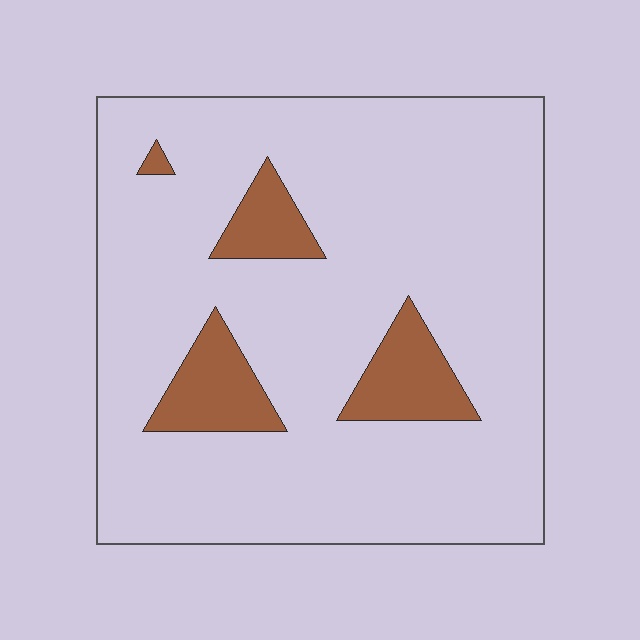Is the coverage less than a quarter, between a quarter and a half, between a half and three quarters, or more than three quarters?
Less than a quarter.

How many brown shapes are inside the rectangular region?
4.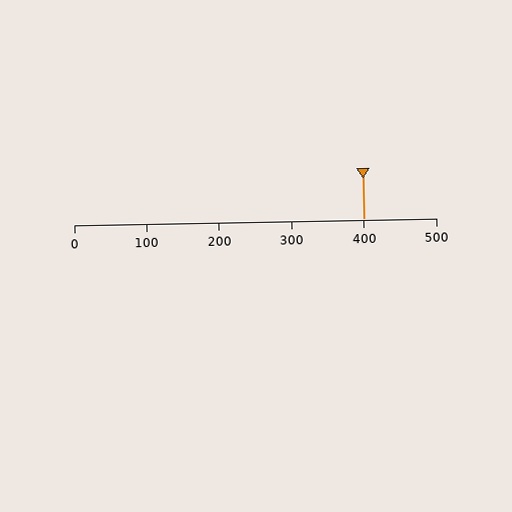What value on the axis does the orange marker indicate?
The marker indicates approximately 400.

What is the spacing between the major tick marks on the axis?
The major ticks are spaced 100 apart.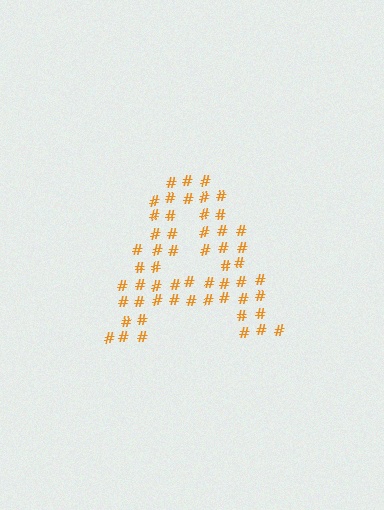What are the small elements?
The small elements are hash symbols.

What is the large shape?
The large shape is the letter A.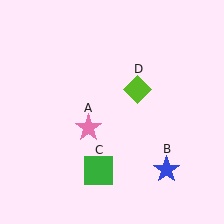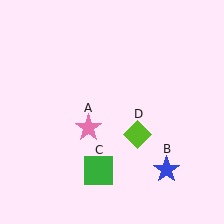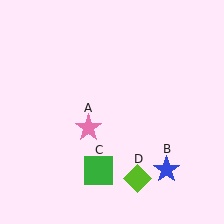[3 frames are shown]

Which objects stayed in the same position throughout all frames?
Pink star (object A) and blue star (object B) and green square (object C) remained stationary.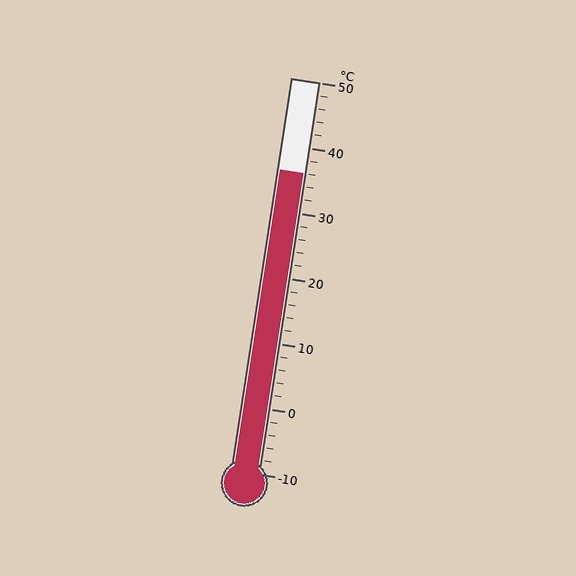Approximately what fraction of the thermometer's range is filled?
The thermometer is filled to approximately 75% of its range.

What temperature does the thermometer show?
The thermometer shows approximately 36°C.